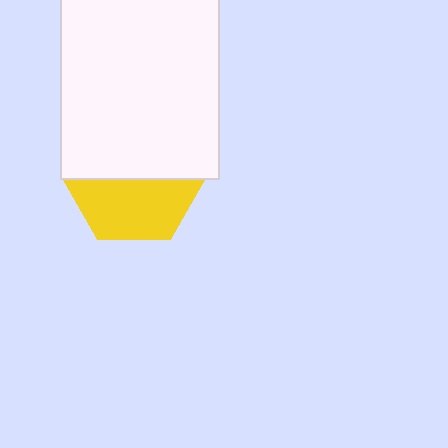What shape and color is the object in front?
The object in front is a white rectangle.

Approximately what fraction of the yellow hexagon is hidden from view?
Roughly 53% of the yellow hexagon is hidden behind the white rectangle.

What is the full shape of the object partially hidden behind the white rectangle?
The partially hidden object is a yellow hexagon.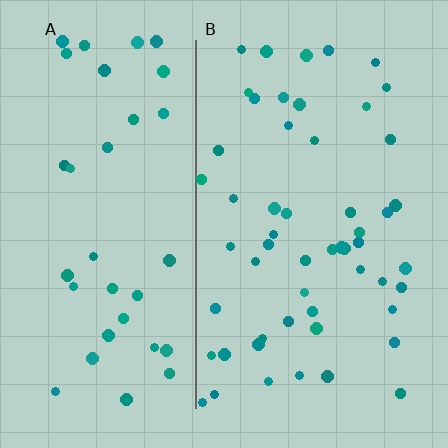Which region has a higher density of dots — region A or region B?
B (the right).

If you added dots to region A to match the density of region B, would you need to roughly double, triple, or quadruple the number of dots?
Approximately double.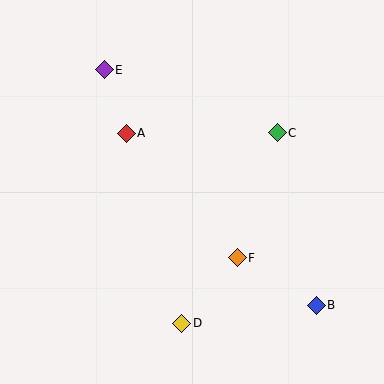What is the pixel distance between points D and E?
The distance between D and E is 265 pixels.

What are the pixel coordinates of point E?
Point E is at (104, 70).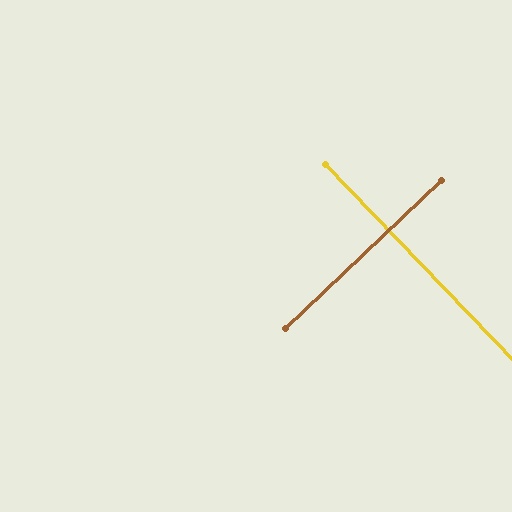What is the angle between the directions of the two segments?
Approximately 90 degrees.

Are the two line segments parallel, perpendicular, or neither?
Perpendicular — they meet at approximately 90°.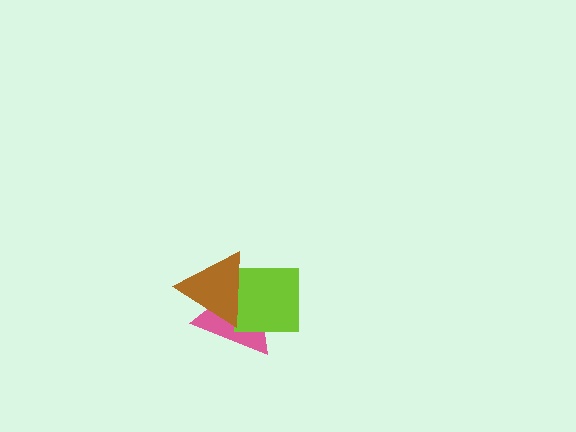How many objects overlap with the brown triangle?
2 objects overlap with the brown triangle.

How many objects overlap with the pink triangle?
2 objects overlap with the pink triangle.